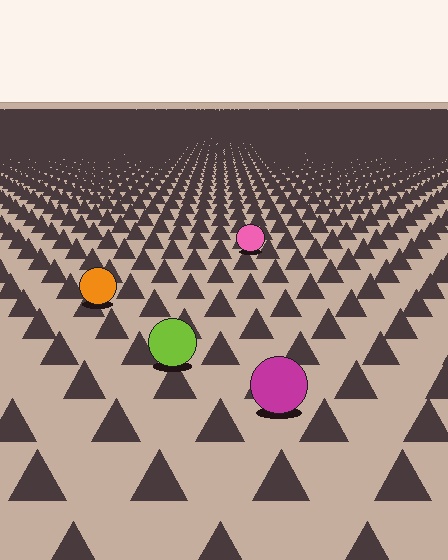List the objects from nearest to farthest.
From nearest to farthest: the magenta circle, the lime circle, the orange circle, the pink circle.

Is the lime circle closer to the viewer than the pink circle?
Yes. The lime circle is closer — you can tell from the texture gradient: the ground texture is coarser near it.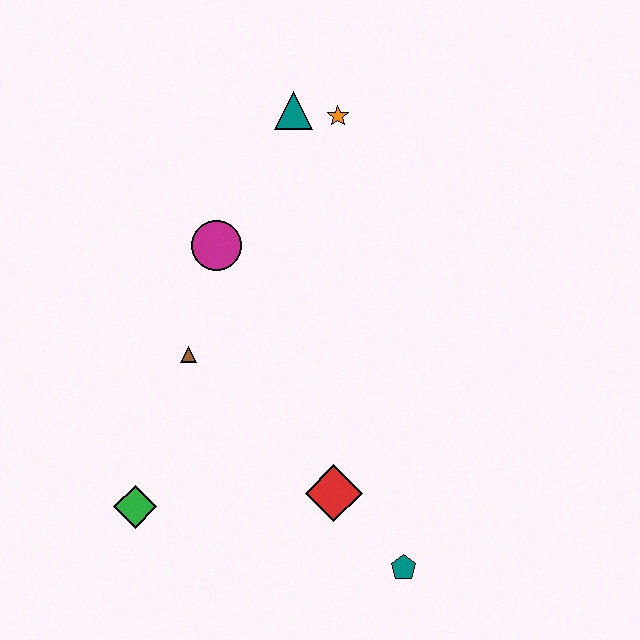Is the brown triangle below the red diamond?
No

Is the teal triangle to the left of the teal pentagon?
Yes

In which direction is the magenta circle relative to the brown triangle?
The magenta circle is above the brown triangle.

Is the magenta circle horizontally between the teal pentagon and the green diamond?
Yes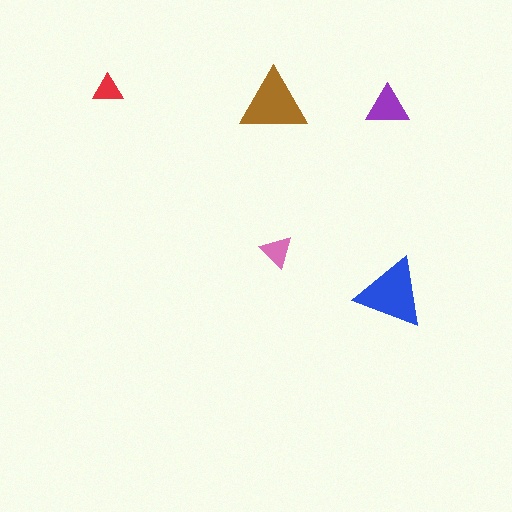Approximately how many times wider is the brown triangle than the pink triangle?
About 2 times wider.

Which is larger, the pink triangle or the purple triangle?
The purple one.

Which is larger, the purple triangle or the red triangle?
The purple one.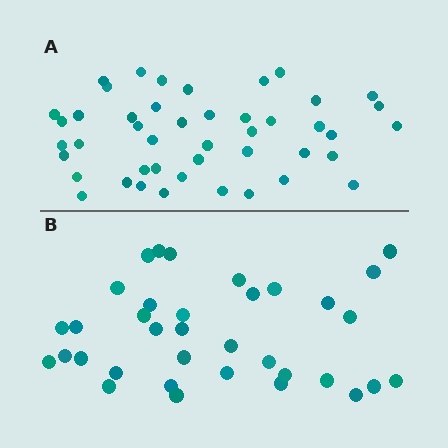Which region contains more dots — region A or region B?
Region A (the top region) has more dots.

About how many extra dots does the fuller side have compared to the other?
Region A has roughly 10 or so more dots than region B.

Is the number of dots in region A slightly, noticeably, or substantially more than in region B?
Region A has noticeably more, but not dramatically so. The ratio is roughly 1.3 to 1.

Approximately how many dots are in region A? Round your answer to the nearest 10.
About 40 dots. (The exact count is 45, which rounds to 40.)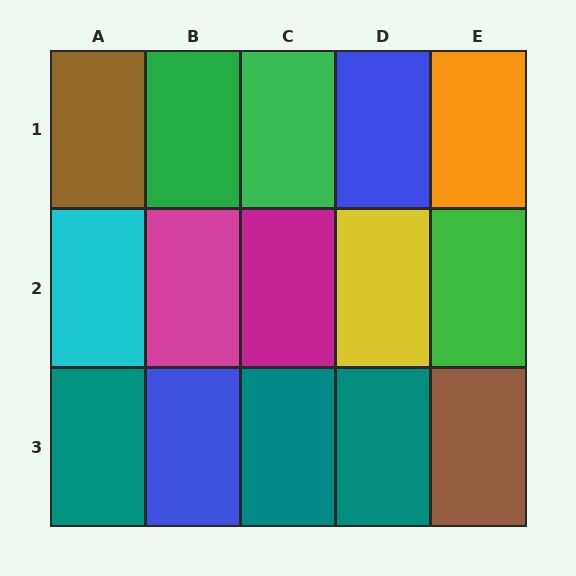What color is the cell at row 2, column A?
Cyan.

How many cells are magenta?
2 cells are magenta.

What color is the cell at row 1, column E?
Orange.